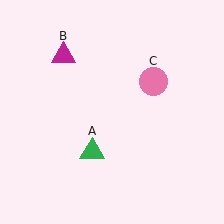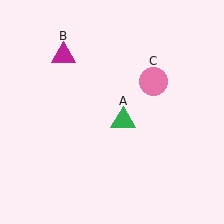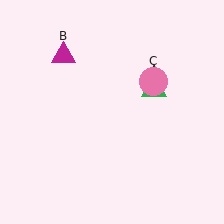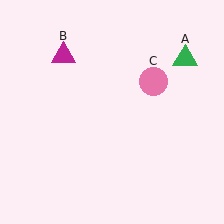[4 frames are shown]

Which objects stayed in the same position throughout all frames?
Magenta triangle (object B) and pink circle (object C) remained stationary.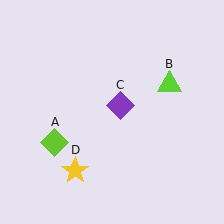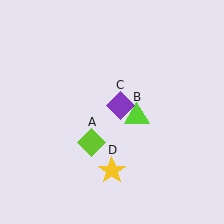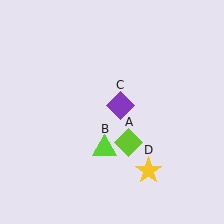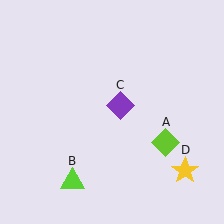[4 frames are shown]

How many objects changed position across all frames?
3 objects changed position: lime diamond (object A), lime triangle (object B), yellow star (object D).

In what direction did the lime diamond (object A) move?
The lime diamond (object A) moved right.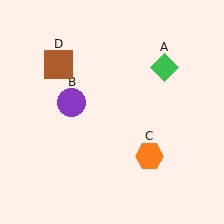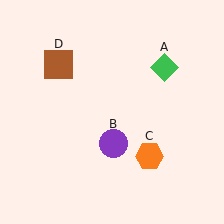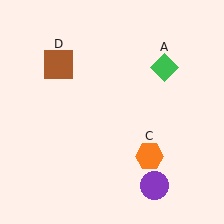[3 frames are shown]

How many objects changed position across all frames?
1 object changed position: purple circle (object B).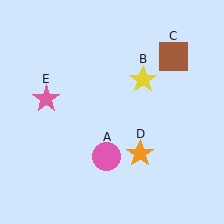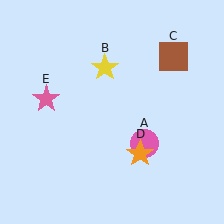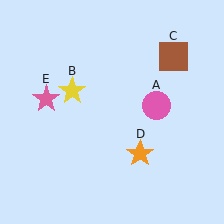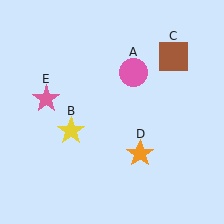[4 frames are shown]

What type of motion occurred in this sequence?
The pink circle (object A), yellow star (object B) rotated counterclockwise around the center of the scene.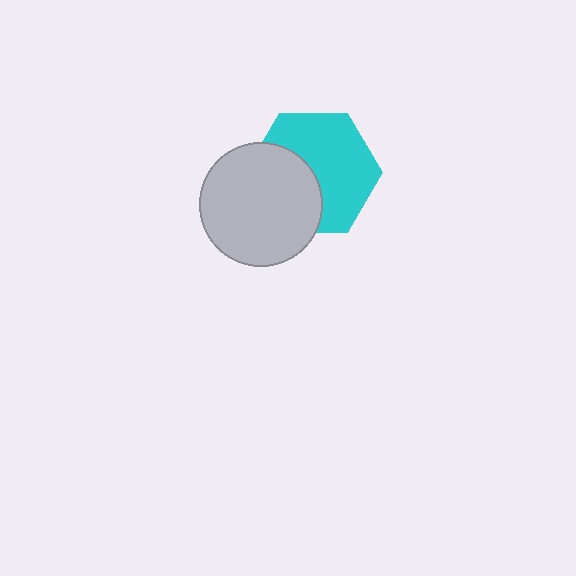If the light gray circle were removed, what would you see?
You would see the complete cyan hexagon.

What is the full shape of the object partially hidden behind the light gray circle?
The partially hidden object is a cyan hexagon.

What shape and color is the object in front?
The object in front is a light gray circle.